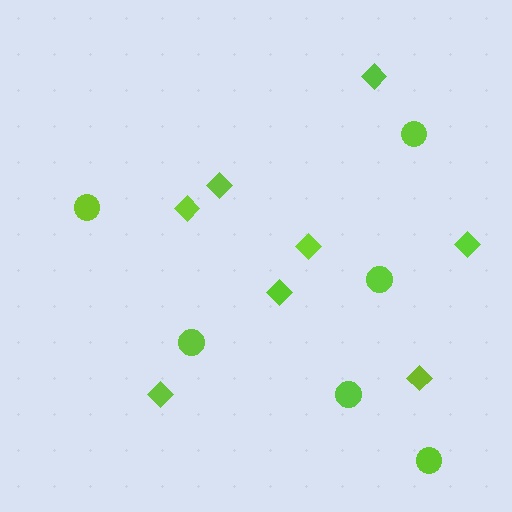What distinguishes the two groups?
There are 2 groups: one group of diamonds (8) and one group of circles (6).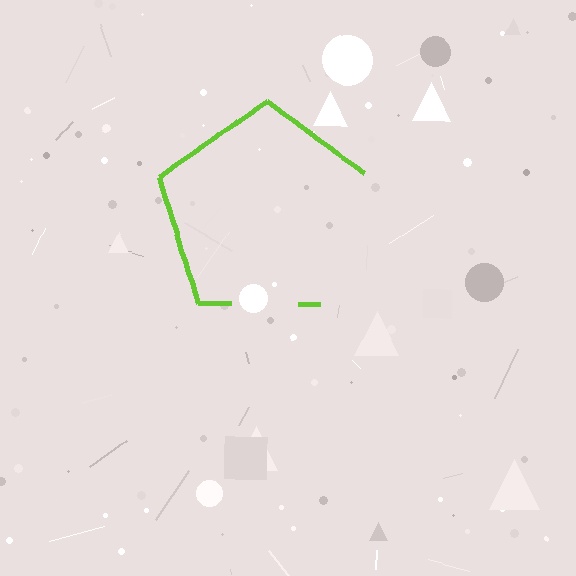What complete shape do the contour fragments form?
The contour fragments form a pentagon.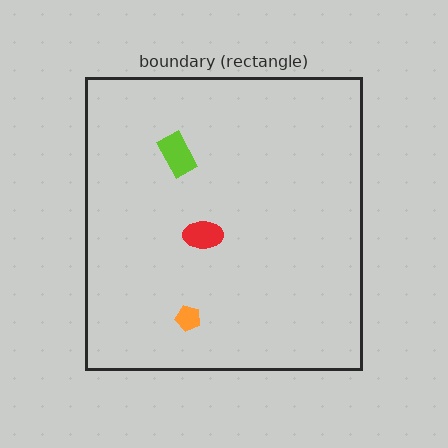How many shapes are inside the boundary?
3 inside, 0 outside.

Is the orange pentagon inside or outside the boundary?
Inside.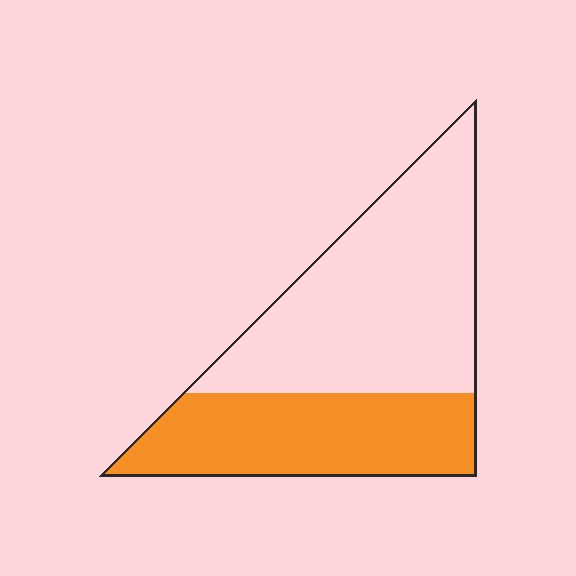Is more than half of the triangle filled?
No.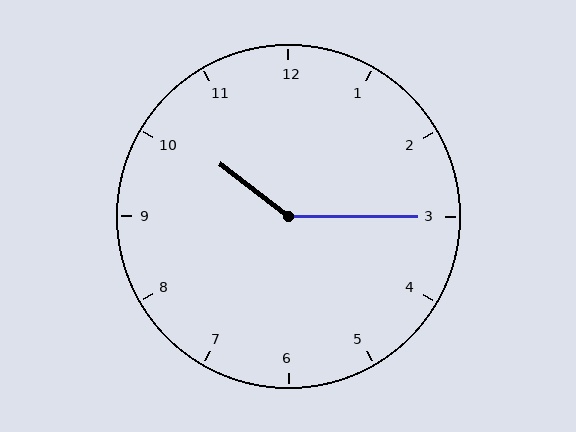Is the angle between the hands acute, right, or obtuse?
It is obtuse.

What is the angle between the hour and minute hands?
Approximately 142 degrees.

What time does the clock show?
10:15.